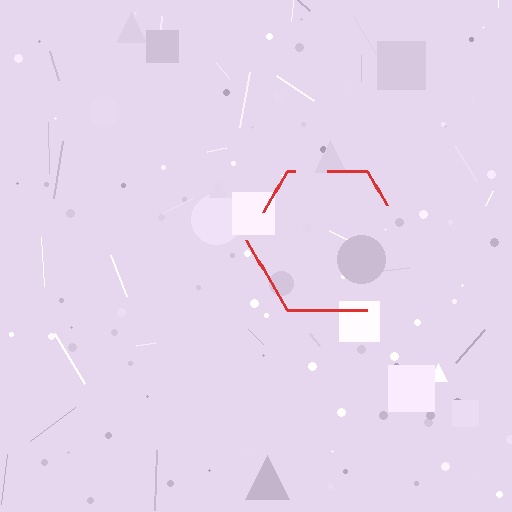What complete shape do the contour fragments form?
The contour fragments form a hexagon.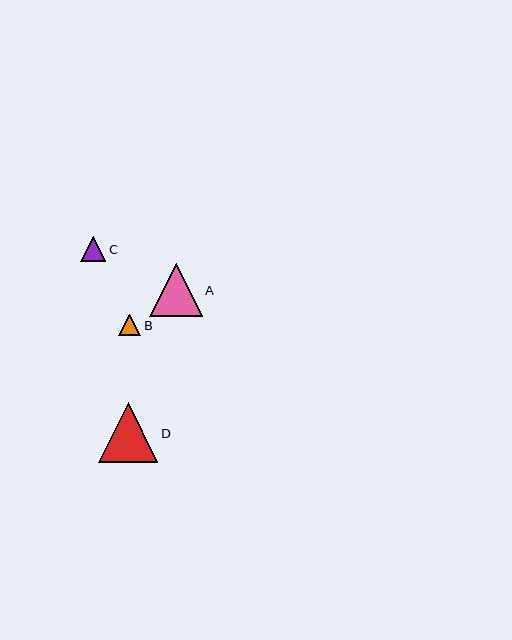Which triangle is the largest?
Triangle D is the largest with a size of approximately 59 pixels.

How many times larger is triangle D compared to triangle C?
Triangle D is approximately 2.4 times the size of triangle C.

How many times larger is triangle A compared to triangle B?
Triangle A is approximately 2.4 times the size of triangle B.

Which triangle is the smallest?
Triangle B is the smallest with a size of approximately 22 pixels.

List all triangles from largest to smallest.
From largest to smallest: D, A, C, B.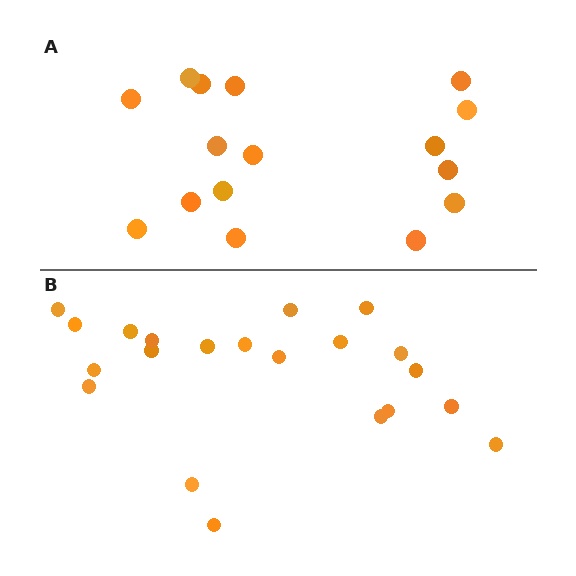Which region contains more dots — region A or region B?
Region B (the bottom region) has more dots.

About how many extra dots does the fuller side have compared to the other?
Region B has about 5 more dots than region A.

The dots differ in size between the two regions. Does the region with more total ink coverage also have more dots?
No. Region A has more total ink coverage because its dots are larger, but region B actually contains more individual dots. Total area can be misleading — the number of items is what matters here.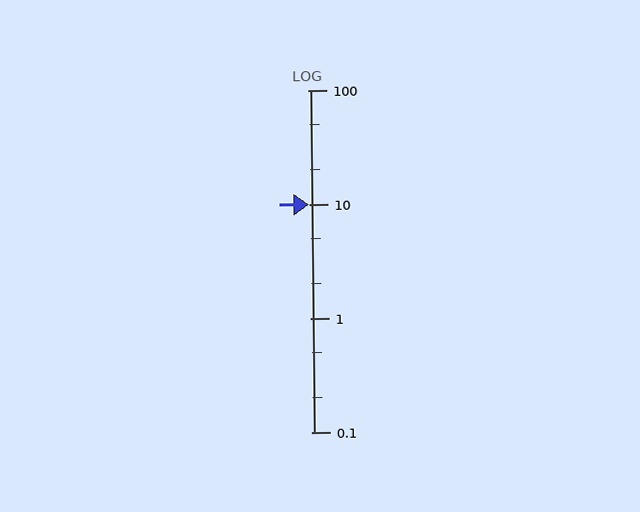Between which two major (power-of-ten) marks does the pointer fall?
The pointer is between 10 and 100.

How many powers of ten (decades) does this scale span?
The scale spans 3 decades, from 0.1 to 100.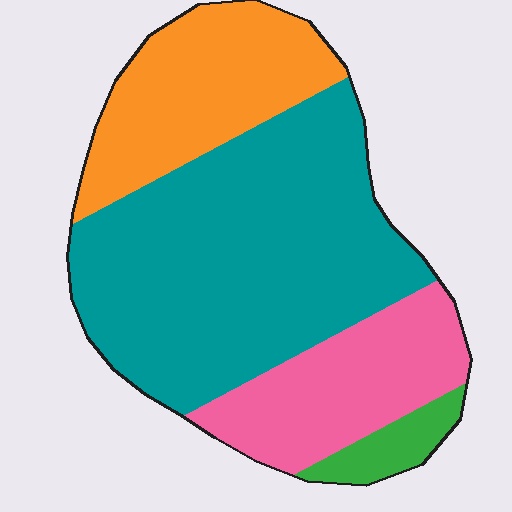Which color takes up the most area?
Teal, at roughly 50%.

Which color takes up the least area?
Green, at roughly 5%.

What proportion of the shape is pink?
Pink covers about 20% of the shape.